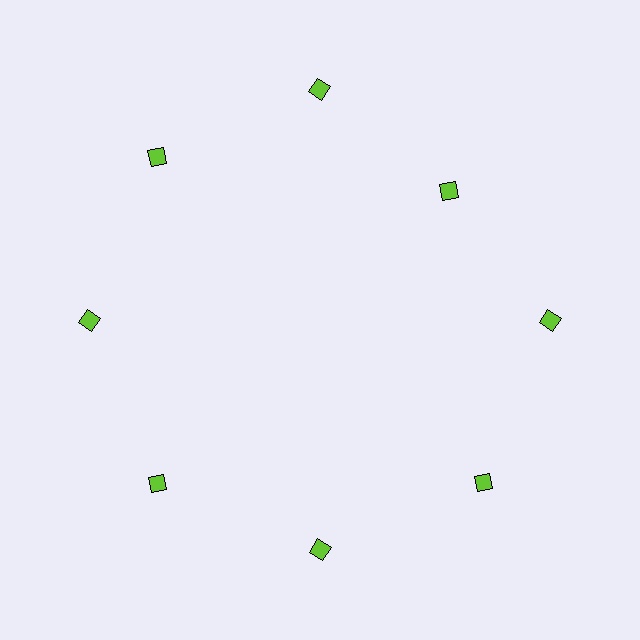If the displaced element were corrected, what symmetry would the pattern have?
It would have 8-fold rotational symmetry — the pattern would map onto itself every 45 degrees.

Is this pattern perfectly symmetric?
No. The 8 lime diamonds are arranged in a ring, but one element near the 2 o'clock position is pulled inward toward the center, breaking the 8-fold rotational symmetry.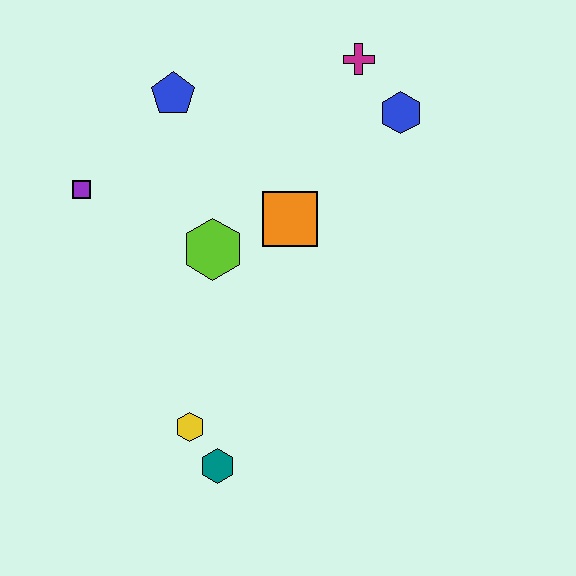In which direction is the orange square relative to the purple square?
The orange square is to the right of the purple square.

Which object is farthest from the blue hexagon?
The teal hexagon is farthest from the blue hexagon.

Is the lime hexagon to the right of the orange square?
No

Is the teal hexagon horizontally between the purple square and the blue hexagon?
Yes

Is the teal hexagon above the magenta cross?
No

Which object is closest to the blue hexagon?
The magenta cross is closest to the blue hexagon.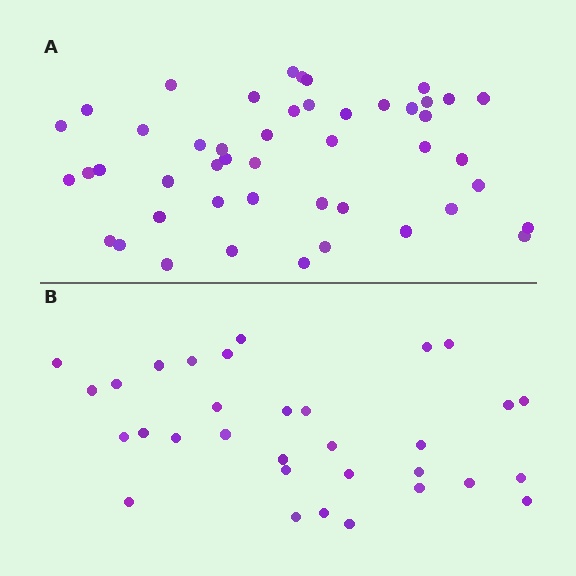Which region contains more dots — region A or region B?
Region A (the top region) has more dots.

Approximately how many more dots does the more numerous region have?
Region A has approximately 15 more dots than region B.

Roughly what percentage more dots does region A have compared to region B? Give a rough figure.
About 45% more.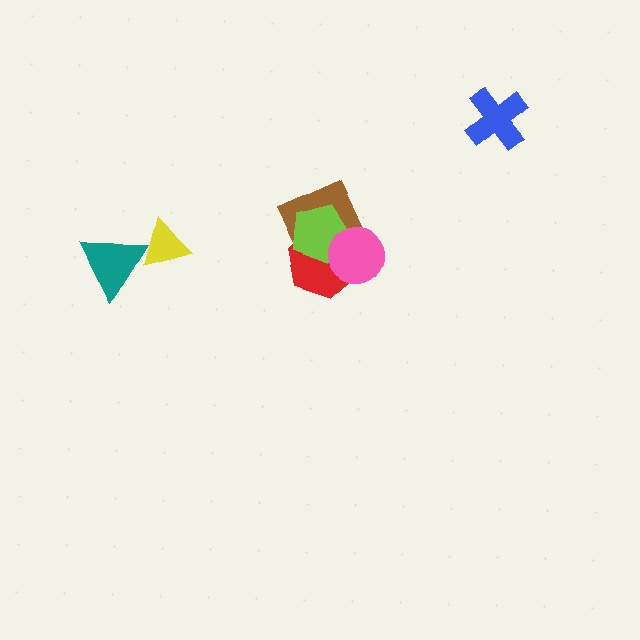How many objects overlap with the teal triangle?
1 object overlaps with the teal triangle.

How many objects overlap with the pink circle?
3 objects overlap with the pink circle.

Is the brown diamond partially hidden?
Yes, it is partially covered by another shape.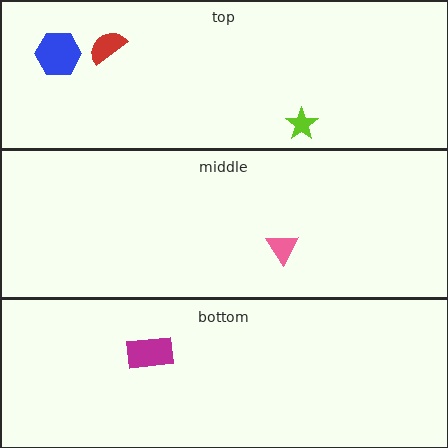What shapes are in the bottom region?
The magenta rectangle.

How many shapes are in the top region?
3.